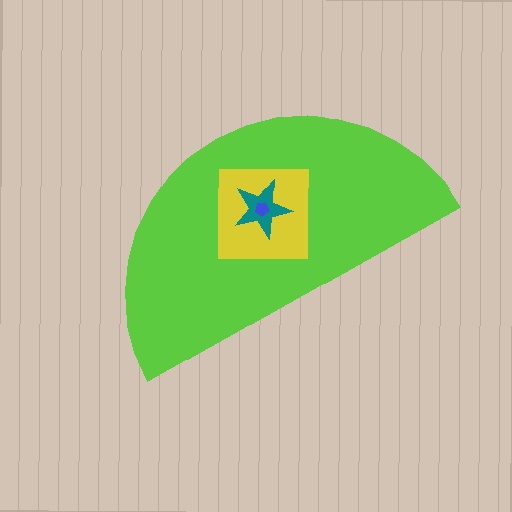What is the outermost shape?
The lime semicircle.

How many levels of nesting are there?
4.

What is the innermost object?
The blue pentagon.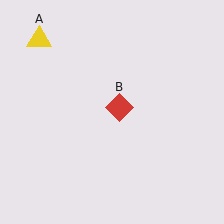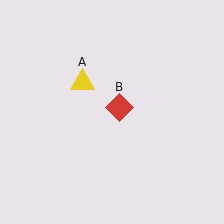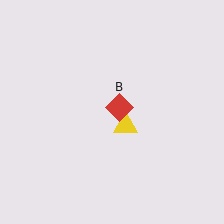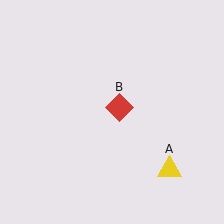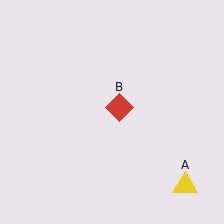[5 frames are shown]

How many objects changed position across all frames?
1 object changed position: yellow triangle (object A).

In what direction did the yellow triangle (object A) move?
The yellow triangle (object A) moved down and to the right.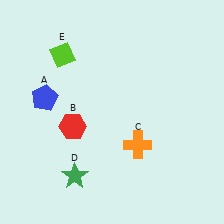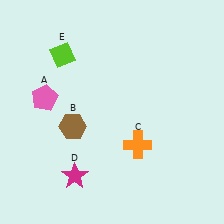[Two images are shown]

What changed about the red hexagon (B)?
In Image 1, B is red. In Image 2, it changed to brown.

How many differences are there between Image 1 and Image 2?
There are 3 differences between the two images.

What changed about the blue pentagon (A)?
In Image 1, A is blue. In Image 2, it changed to pink.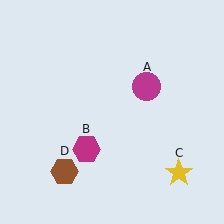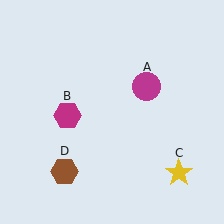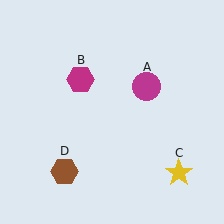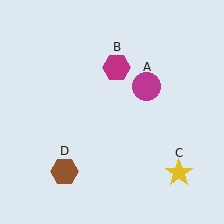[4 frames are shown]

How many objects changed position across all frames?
1 object changed position: magenta hexagon (object B).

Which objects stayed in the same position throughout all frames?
Magenta circle (object A) and yellow star (object C) and brown hexagon (object D) remained stationary.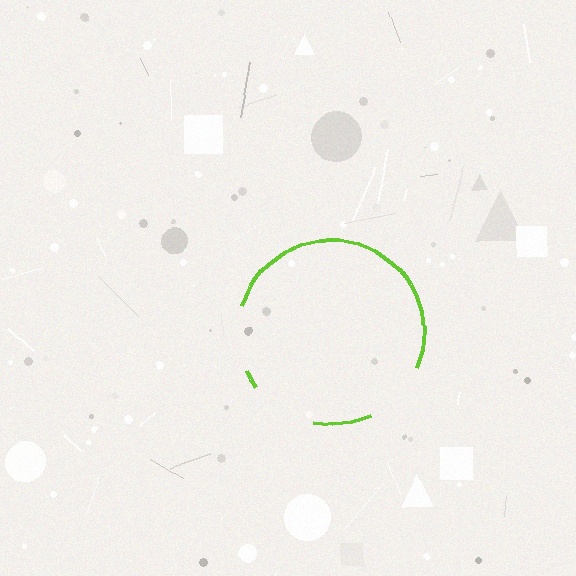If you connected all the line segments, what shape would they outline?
They would outline a circle.